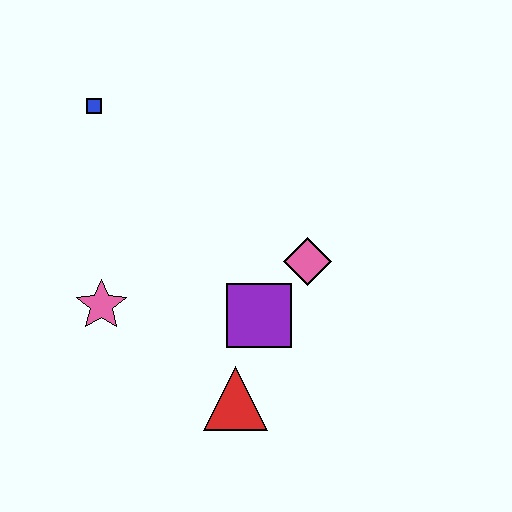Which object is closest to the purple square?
The pink diamond is closest to the purple square.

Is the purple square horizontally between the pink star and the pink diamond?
Yes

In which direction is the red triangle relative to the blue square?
The red triangle is below the blue square.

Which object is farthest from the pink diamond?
The blue square is farthest from the pink diamond.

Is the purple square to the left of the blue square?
No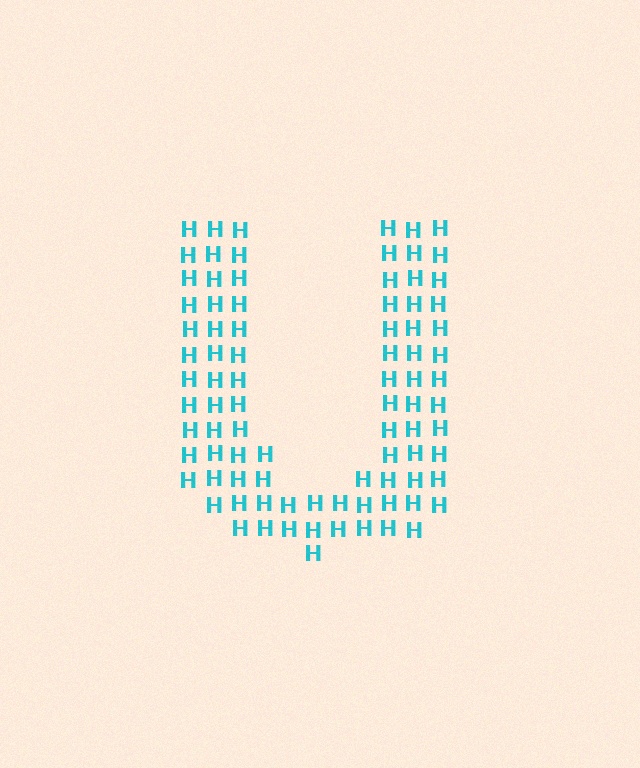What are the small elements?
The small elements are letter H's.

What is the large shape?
The large shape is the letter U.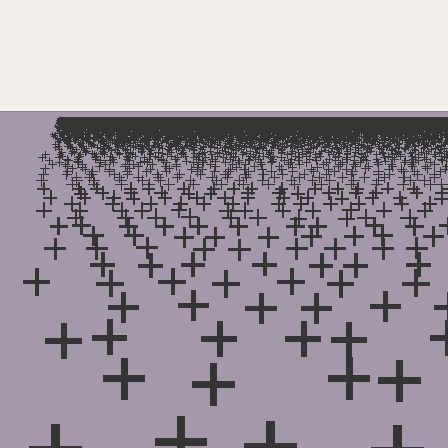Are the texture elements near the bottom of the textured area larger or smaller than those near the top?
Larger. Near the bottom, elements are closer to the viewer and appear at a bigger on-screen size.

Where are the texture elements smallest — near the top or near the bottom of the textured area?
Near the top.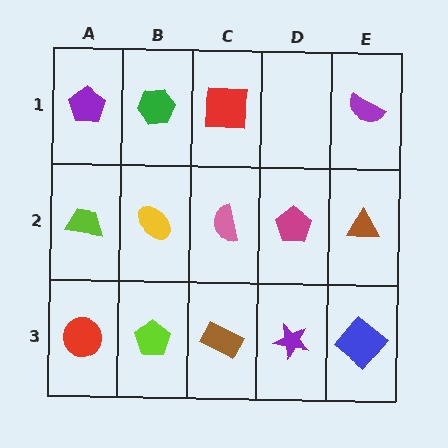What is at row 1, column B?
A green hexagon.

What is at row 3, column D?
A purple star.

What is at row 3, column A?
A red circle.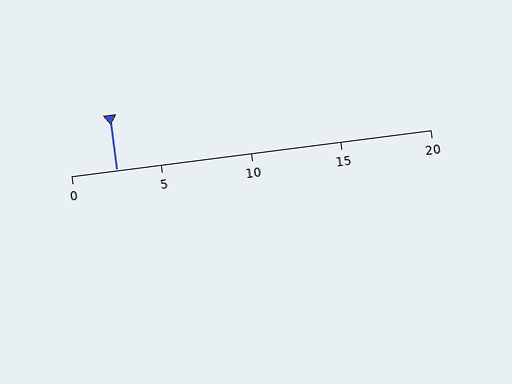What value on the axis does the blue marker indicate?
The marker indicates approximately 2.5.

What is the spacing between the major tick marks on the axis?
The major ticks are spaced 5 apart.